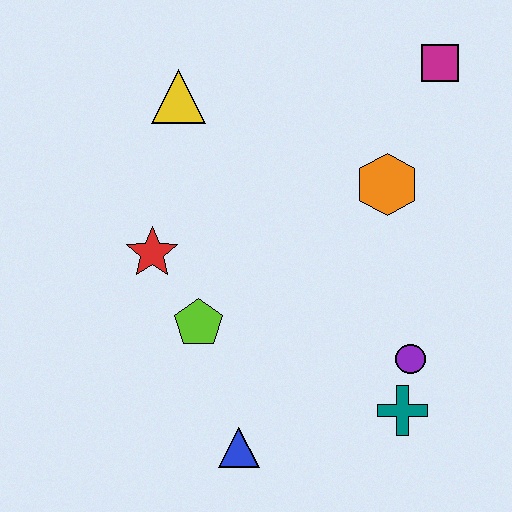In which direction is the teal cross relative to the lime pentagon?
The teal cross is to the right of the lime pentagon.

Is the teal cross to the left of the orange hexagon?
No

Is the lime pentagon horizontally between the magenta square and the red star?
Yes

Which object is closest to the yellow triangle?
The red star is closest to the yellow triangle.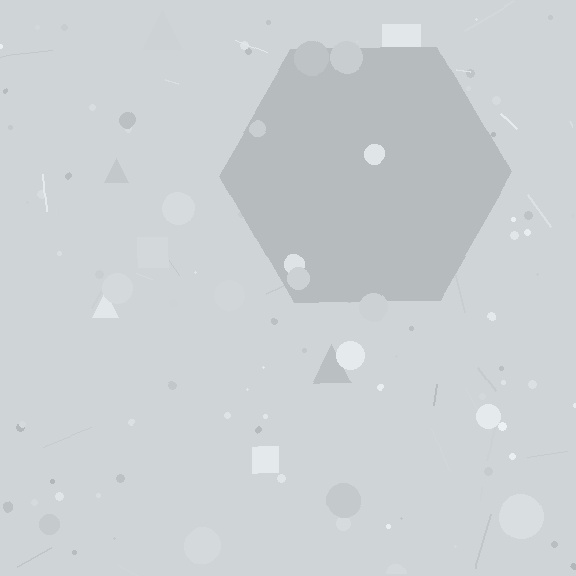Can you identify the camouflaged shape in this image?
The camouflaged shape is a hexagon.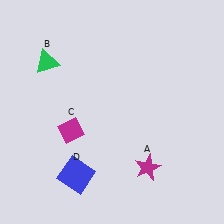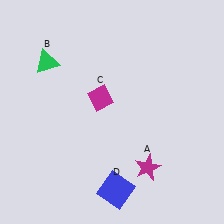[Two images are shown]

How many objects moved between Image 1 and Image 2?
2 objects moved between the two images.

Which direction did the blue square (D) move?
The blue square (D) moved right.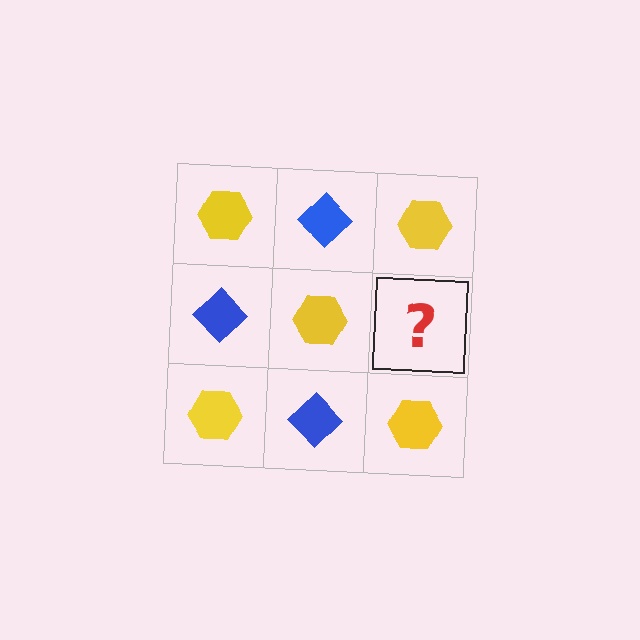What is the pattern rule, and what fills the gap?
The rule is that it alternates yellow hexagon and blue diamond in a checkerboard pattern. The gap should be filled with a blue diamond.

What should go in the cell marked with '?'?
The missing cell should contain a blue diamond.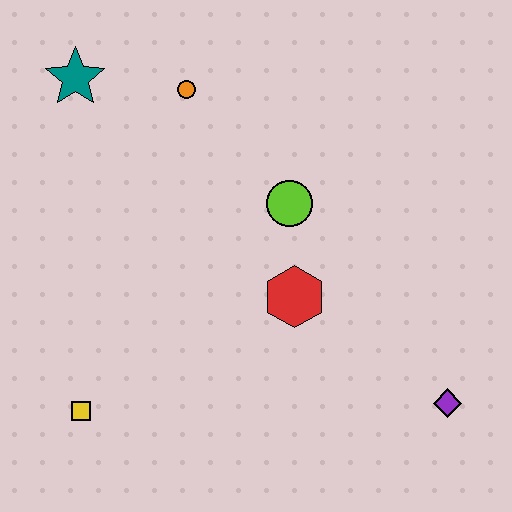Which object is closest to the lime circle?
The red hexagon is closest to the lime circle.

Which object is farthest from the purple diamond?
The teal star is farthest from the purple diamond.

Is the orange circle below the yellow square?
No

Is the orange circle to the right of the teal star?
Yes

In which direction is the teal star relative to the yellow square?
The teal star is above the yellow square.